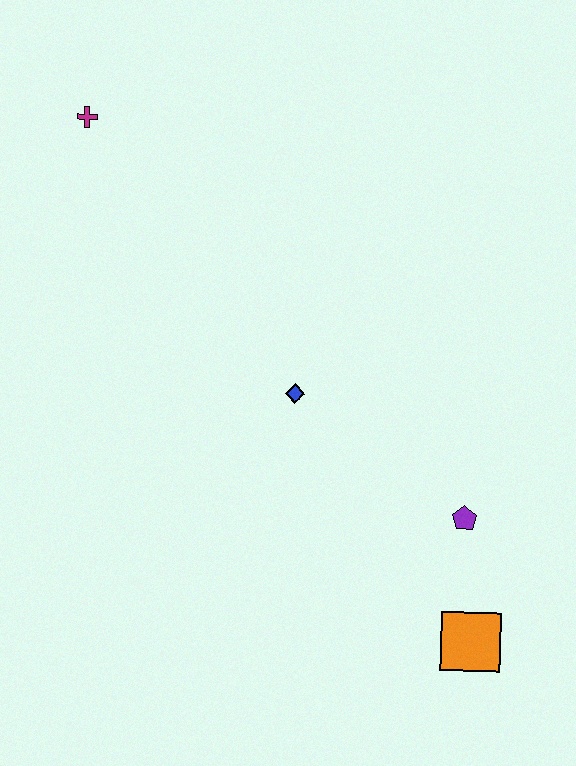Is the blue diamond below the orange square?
No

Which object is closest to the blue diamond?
The purple pentagon is closest to the blue diamond.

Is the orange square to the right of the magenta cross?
Yes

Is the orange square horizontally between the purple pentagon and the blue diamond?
No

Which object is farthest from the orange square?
The magenta cross is farthest from the orange square.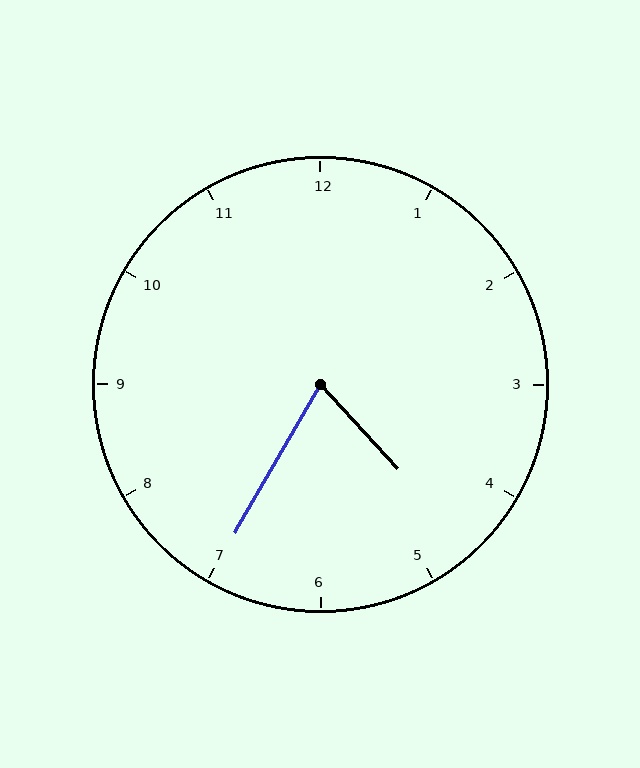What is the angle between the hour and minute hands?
Approximately 72 degrees.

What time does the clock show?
4:35.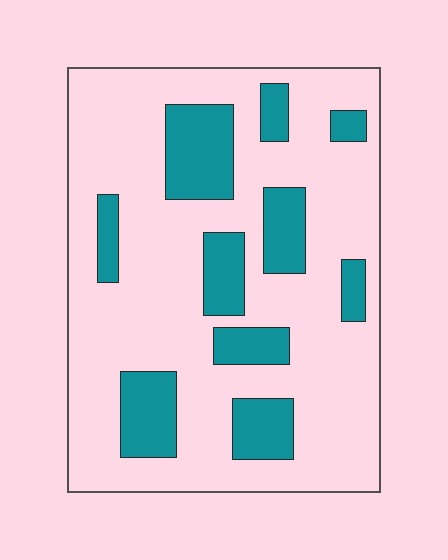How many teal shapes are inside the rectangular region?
10.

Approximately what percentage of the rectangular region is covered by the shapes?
Approximately 25%.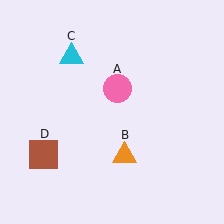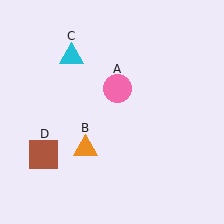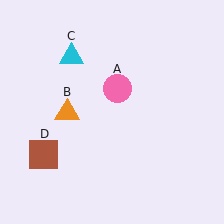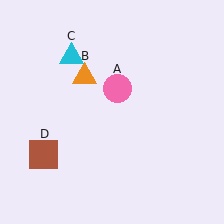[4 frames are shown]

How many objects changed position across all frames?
1 object changed position: orange triangle (object B).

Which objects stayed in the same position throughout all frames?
Pink circle (object A) and cyan triangle (object C) and brown square (object D) remained stationary.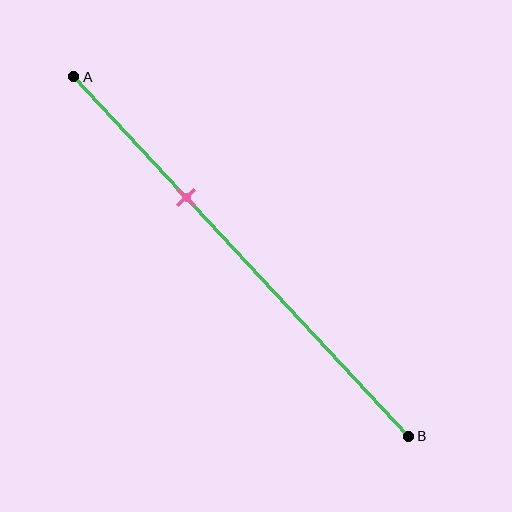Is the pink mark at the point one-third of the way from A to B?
Yes, the mark is approximately at the one-third point.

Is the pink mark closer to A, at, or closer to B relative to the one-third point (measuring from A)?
The pink mark is approximately at the one-third point of segment AB.